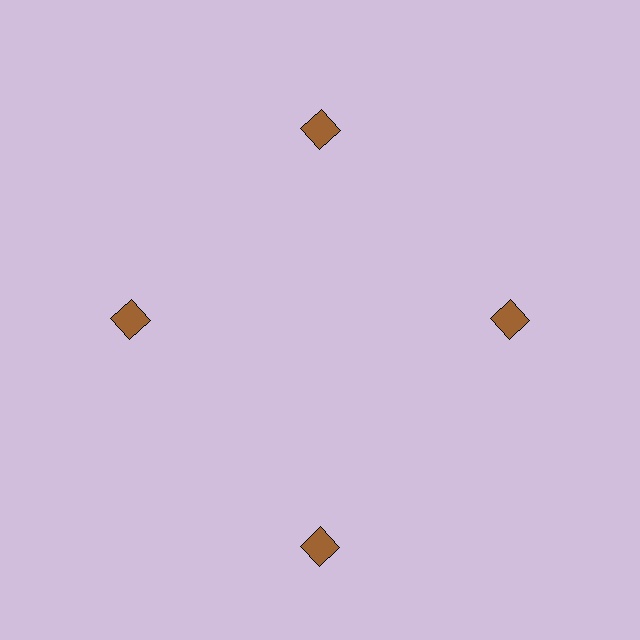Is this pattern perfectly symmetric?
No. The 4 brown squares are arranged in a ring, but one element near the 6 o'clock position is pushed outward from the center, breaking the 4-fold rotational symmetry.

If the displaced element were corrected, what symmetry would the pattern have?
It would have 4-fold rotational symmetry — the pattern would map onto itself every 90 degrees.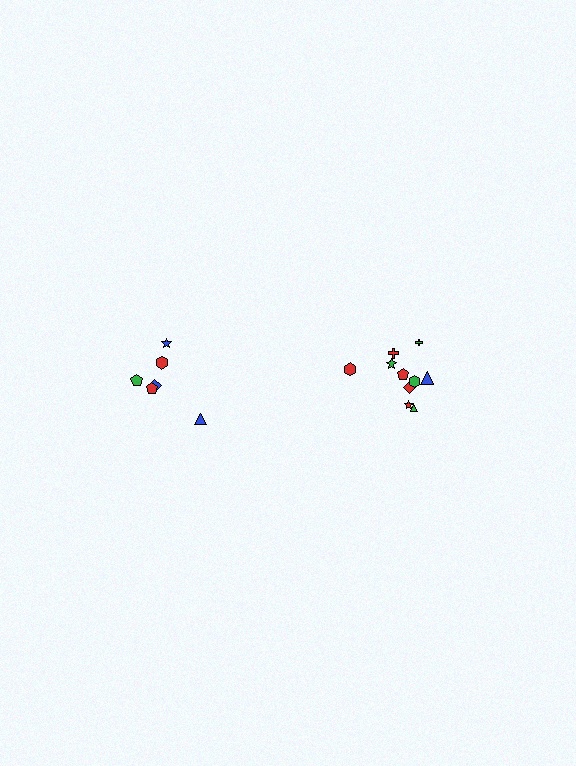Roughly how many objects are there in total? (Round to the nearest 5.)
Roughly 15 objects in total.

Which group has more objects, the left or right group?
The right group.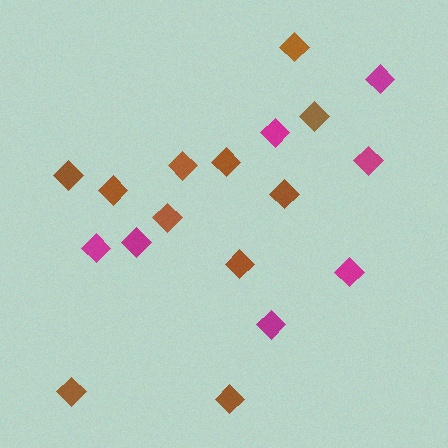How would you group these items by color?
There are 2 groups: one group of magenta diamonds (7) and one group of brown diamonds (11).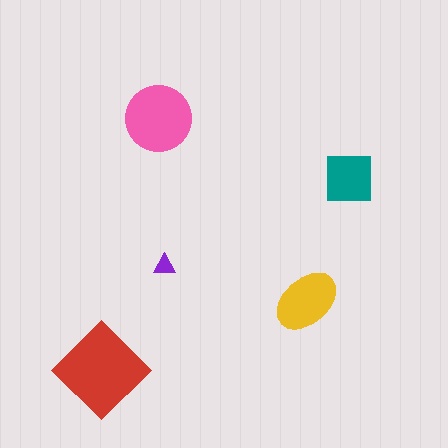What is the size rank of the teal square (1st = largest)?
4th.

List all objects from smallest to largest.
The purple triangle, the teal square, the yellow ellipse, the pink circle, the red diamond.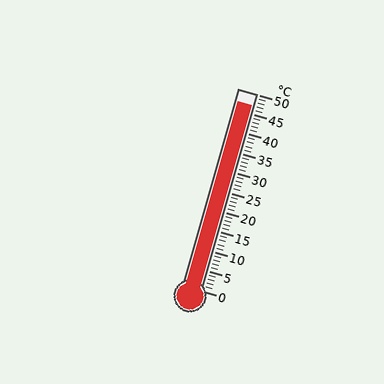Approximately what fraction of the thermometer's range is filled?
The thermometer is filled to approximately 95% of its range.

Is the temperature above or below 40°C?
The temperature is above 40°C.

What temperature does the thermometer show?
The thermometer shows approximately 47°C.